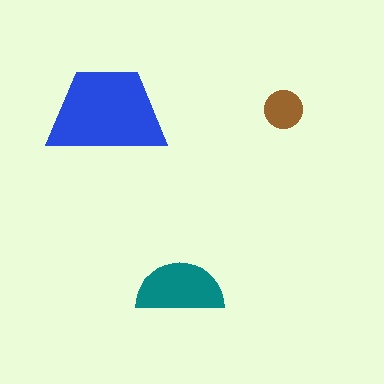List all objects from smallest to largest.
The brown circle, the teal semicircle, the blue trapezoid.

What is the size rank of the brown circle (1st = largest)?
3rd.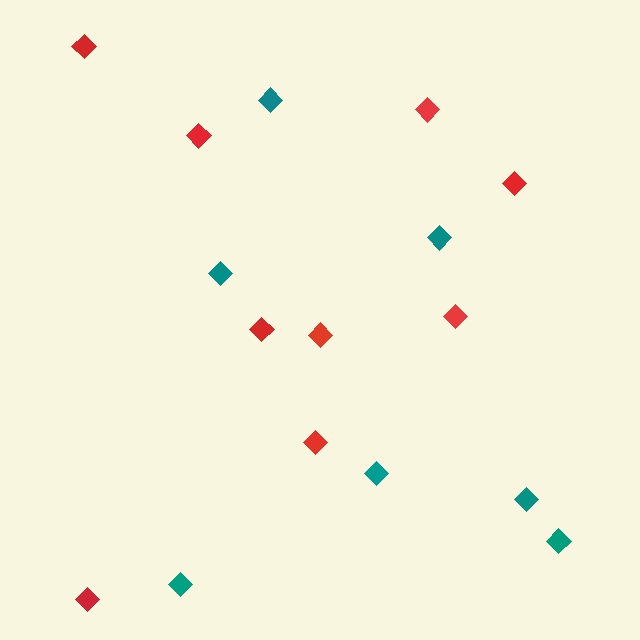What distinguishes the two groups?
There are 2 groups: one group of red diamonds (9) and one group of teal diamonds (7).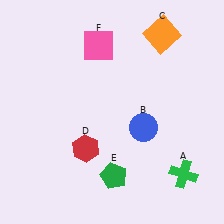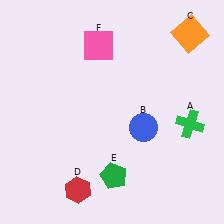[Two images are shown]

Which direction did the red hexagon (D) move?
The red hexagon (D) moved down.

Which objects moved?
The objects that moved are: the green cross (A), the orange square (C), the red hexagon (D).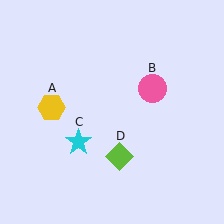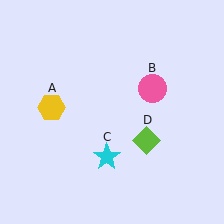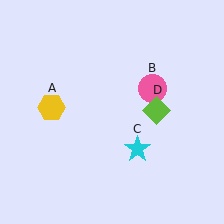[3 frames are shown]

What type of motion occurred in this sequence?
The cyan star (object C), lime diamond (object D) rotated counterclockwise around the center of the scene.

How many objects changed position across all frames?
2 objects changed position: cyan star (object C), lime diamond (object D).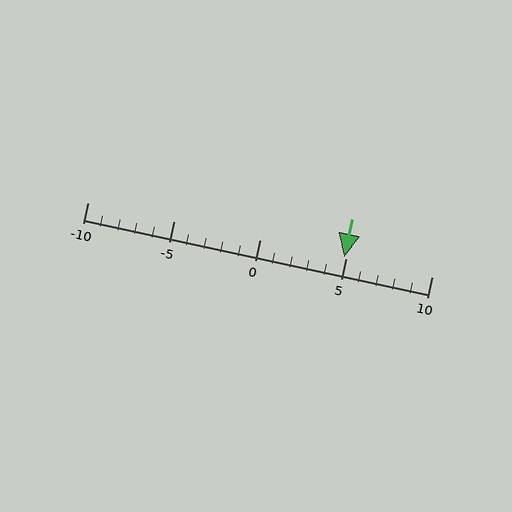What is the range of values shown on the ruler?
The ruler shows values from -10 to 10.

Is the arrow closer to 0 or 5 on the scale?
The arrow is closer to 5.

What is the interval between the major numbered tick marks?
The major tick marks are spaced 5 units apart.